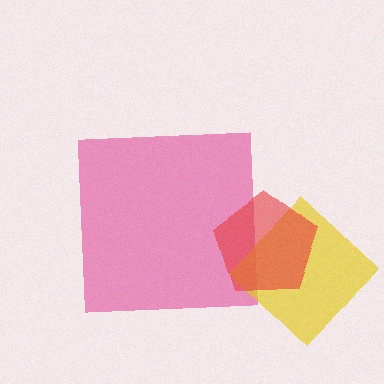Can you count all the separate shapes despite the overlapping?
Yes, there are 3 separate shapes.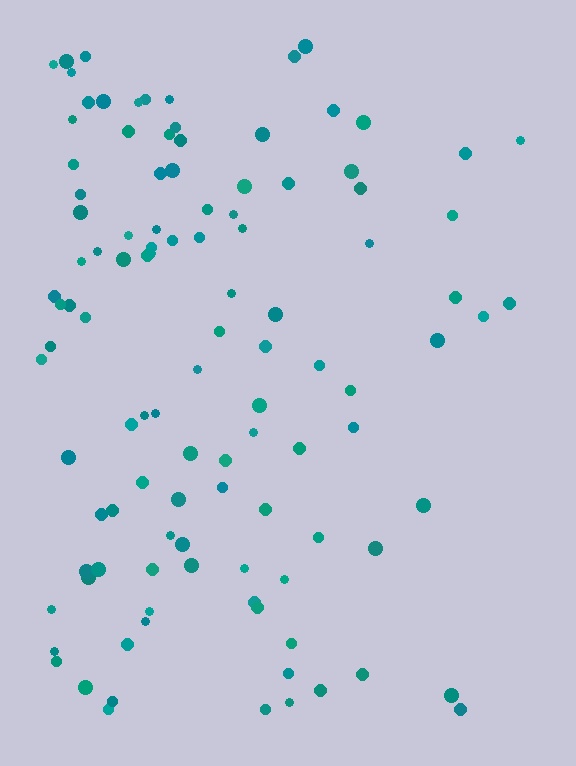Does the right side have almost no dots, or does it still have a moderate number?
Still a moderate number, just noticeably fewer than the left.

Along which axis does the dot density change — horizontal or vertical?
Horizontal.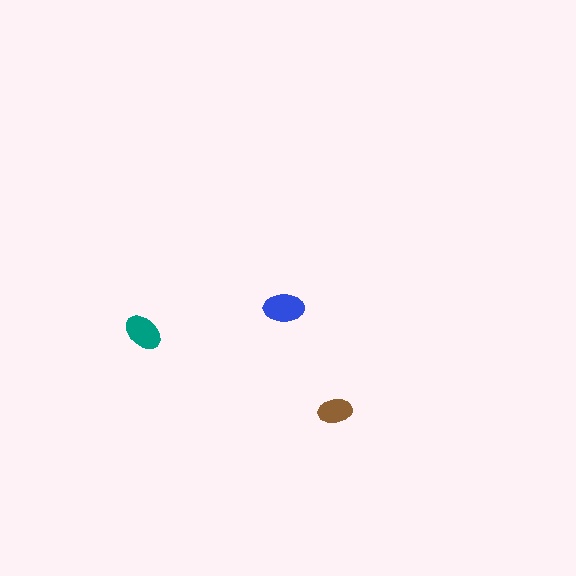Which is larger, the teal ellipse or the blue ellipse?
The blue one.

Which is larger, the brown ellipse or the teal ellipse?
The teal one.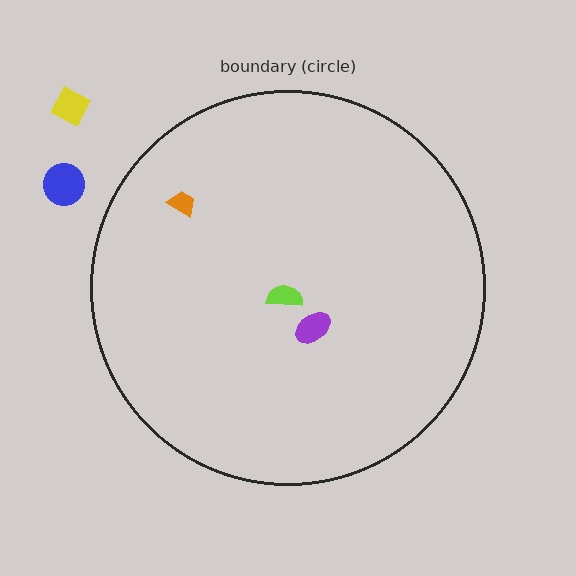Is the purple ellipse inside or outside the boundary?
Inside.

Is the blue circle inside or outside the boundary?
Outside.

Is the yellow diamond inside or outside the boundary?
Outside.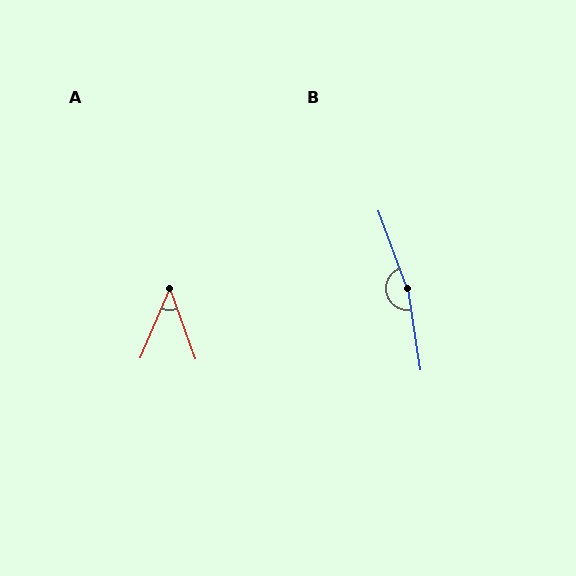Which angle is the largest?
B, at approximately 168 degrees.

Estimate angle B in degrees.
Approximately 168 degrees.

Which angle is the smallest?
A, at approximately 42 degrees.